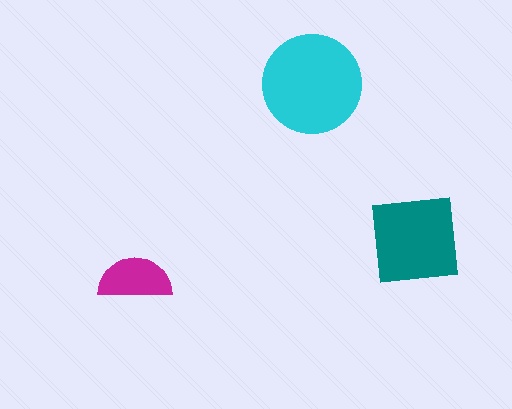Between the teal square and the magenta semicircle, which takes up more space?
The teal square.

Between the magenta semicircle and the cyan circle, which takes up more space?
The cyan circle.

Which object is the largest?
The cyan circle.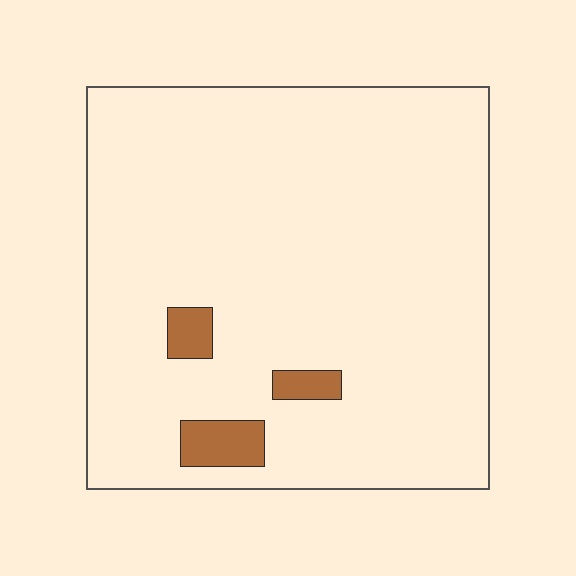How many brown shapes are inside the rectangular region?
3.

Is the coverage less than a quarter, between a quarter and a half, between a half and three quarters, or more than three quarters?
Less than a quarter.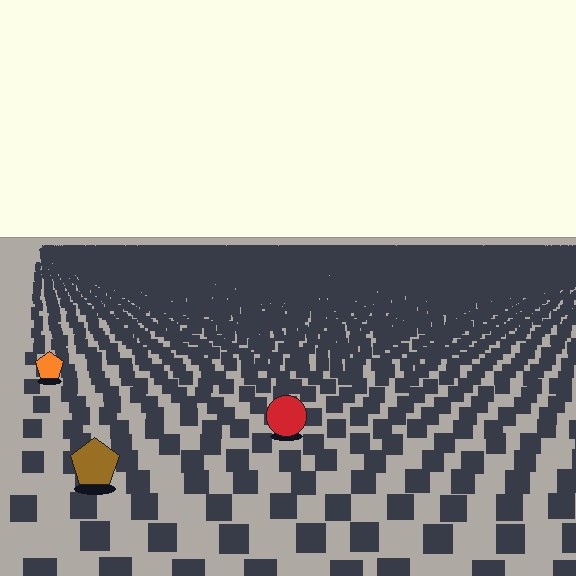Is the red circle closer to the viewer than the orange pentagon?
Yes. The red circle is closer — you can tell from the texture gradient: the ground texture is coarser near it.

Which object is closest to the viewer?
The brown pentagon is closest. The texture marks near it are larger and more spread out.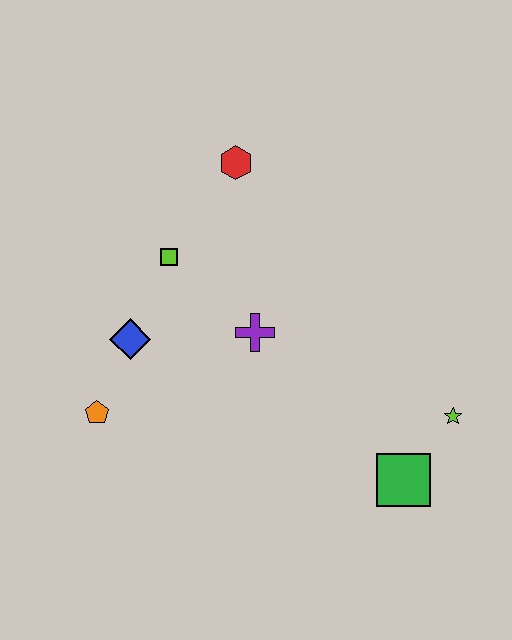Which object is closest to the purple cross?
The lime square is closest to the purple cross.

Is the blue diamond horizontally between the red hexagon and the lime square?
No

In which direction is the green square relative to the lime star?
The green square is below the lime star.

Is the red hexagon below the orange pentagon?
No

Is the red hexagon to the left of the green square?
Yes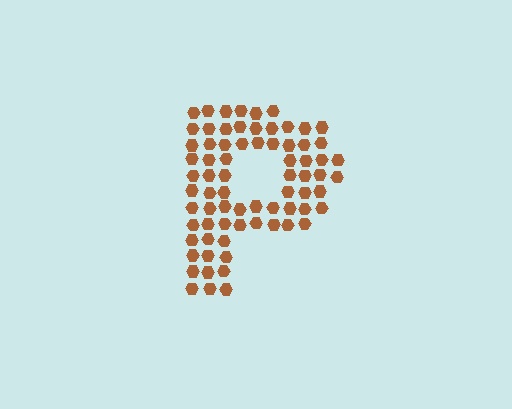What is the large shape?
The large shape is the letter P.